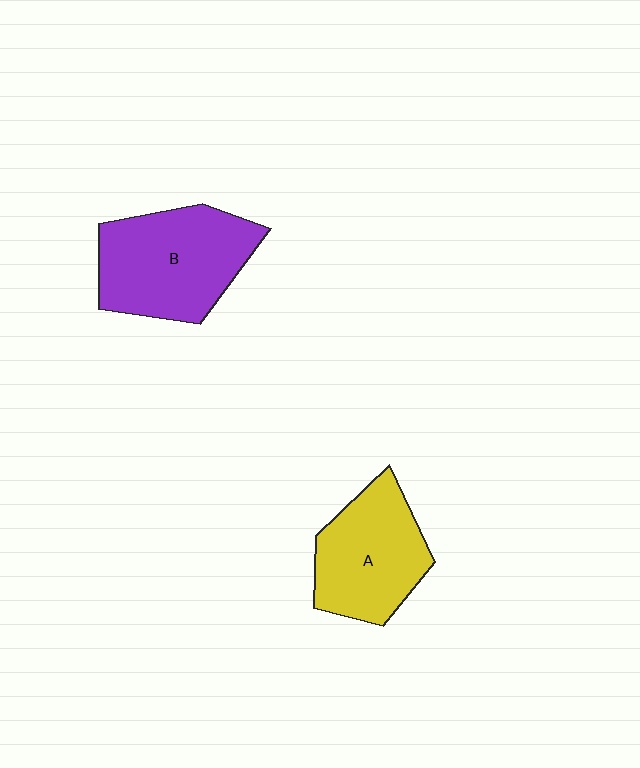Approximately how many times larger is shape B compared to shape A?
Approximately 1.2 times.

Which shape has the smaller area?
Shape A (yellow).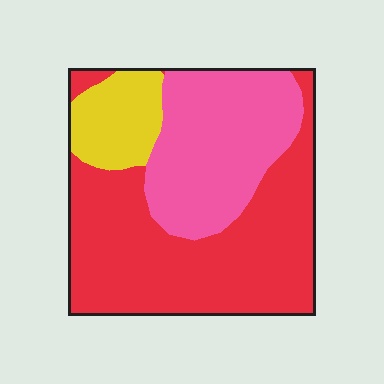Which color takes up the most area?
Red, at roughly 55%.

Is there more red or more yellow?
Red.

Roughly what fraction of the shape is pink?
Pink covers 33% of the shape.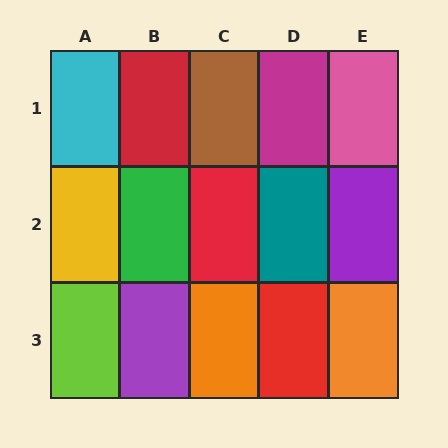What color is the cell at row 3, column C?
Orange.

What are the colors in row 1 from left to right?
Cyan, red, brown, magenta, pink.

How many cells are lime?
1 cell is lime.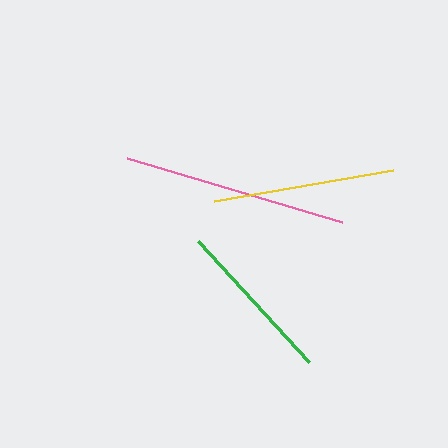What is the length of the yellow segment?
The yellow segment is approximately 182 pixels long.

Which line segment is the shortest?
The green line is the shortest at approximately 165 pixels.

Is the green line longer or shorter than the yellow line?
The yellow line is longer than the green line.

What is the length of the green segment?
The green segment is approximately 165 pixels long.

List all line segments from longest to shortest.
From longest to shortest: pink, yellow, green.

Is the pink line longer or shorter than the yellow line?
The pink line is longer than the yellow line.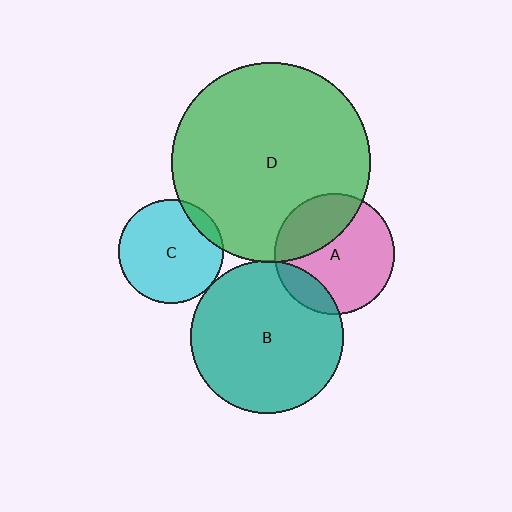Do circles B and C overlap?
Yes.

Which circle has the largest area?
Circle D (green).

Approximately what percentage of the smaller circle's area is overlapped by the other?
Approximately 5%.